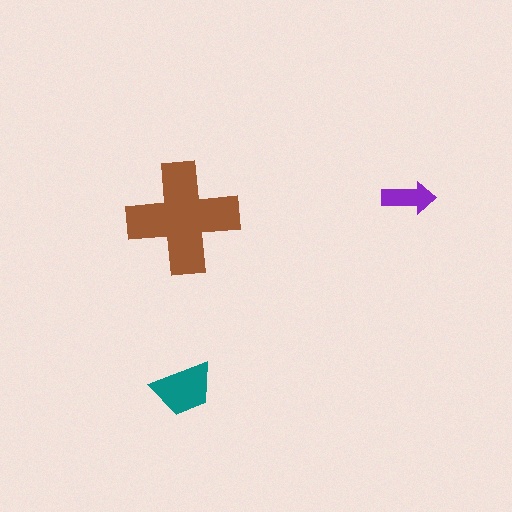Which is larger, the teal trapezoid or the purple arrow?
The teal trapezoid.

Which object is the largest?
The brown cross.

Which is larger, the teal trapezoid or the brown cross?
The brown cross.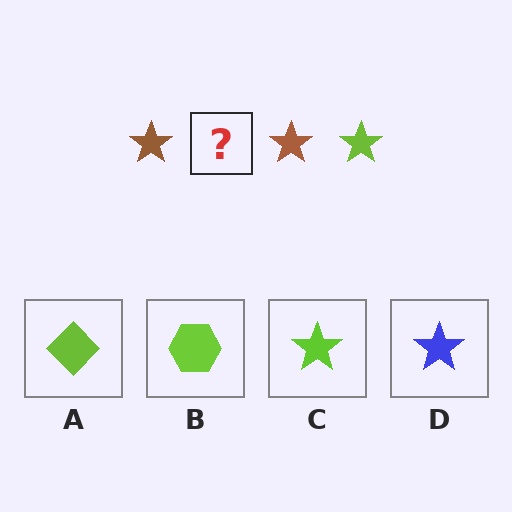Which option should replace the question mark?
Option C.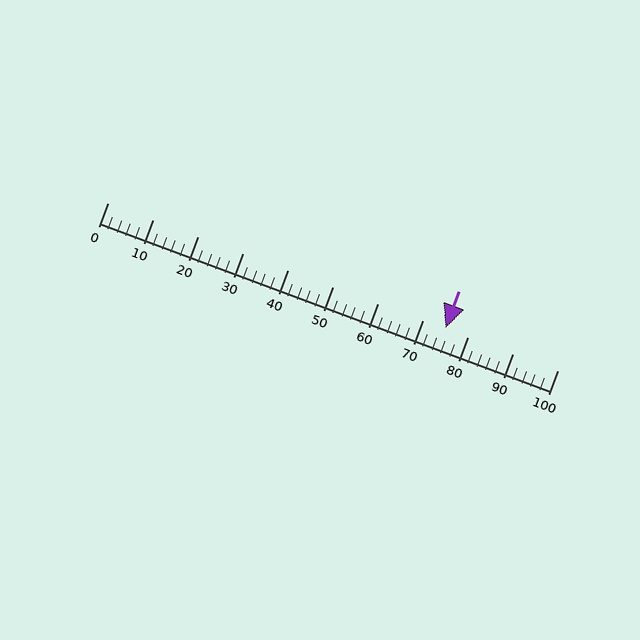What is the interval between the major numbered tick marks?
The major tick marks are spaced 10 units apart.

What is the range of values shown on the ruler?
The ruler shows values from 0 to 100.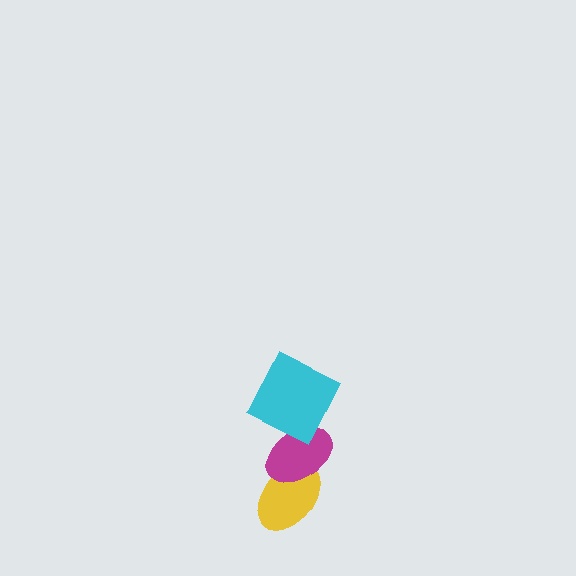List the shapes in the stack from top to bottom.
From top to bottom: the cyan square, the magenta ellipse, the yellow ellipse.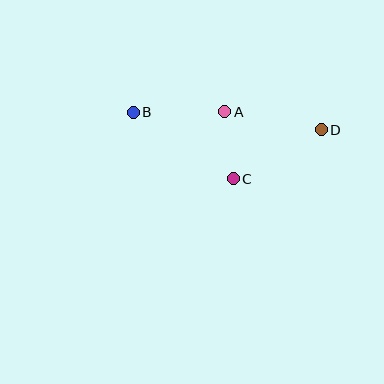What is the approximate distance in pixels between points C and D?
The distance between C and D is approximately 101 pixels.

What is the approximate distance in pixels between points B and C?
The distance between B and C is approximately 120 pixels.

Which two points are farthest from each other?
Points B and D are farthest from each other.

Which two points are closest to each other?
Points A and C are closest to each other.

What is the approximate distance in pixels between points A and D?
The distance between A and D is approximately 98 pixels.